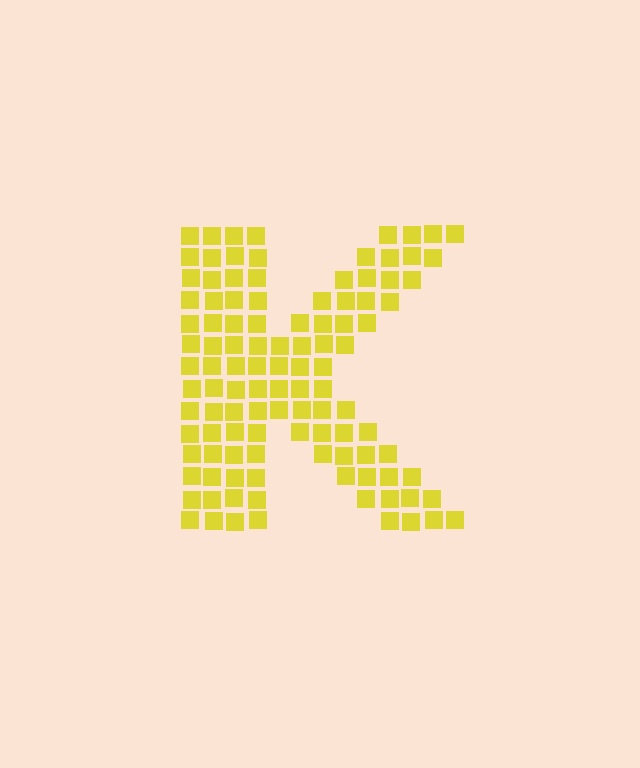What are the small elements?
The small elements are squares.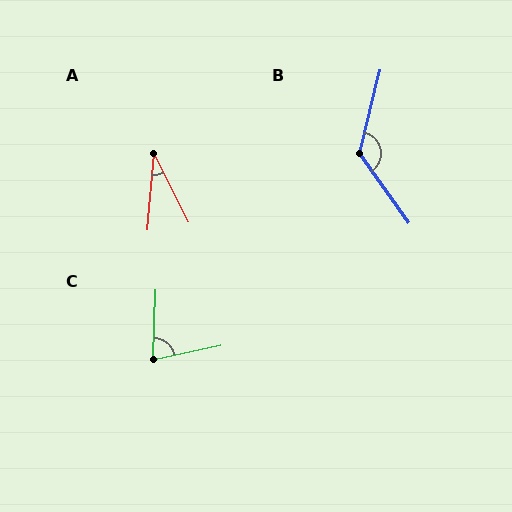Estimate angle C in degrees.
Approximately 76 degrees.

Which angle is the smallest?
A, at approximately 32 degrees.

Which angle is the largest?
B, at approximately 131 degrees.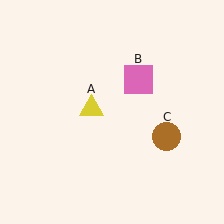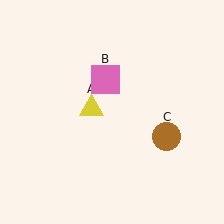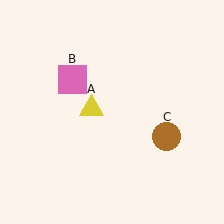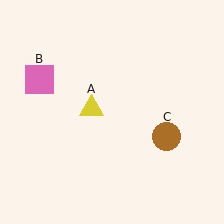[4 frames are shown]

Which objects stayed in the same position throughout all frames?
Yellow triangle (object A) and brown circle (object C) remained stationary.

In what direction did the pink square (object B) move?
The pink square (object B) moved left.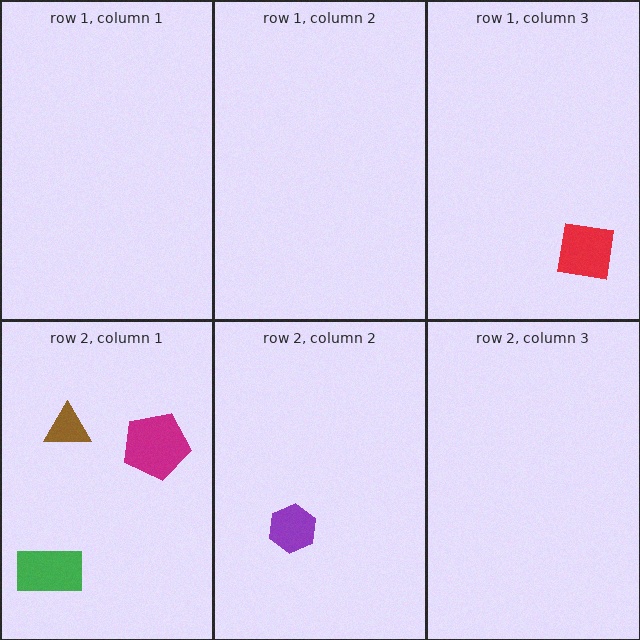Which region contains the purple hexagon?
The row 2, column 2 region.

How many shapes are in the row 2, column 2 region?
1.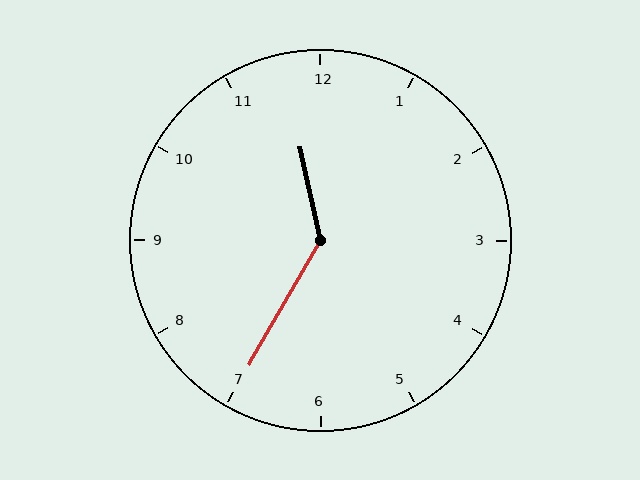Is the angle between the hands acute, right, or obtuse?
It is obtuse.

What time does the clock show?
11:35.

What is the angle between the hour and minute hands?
Approximately 138 degrees.